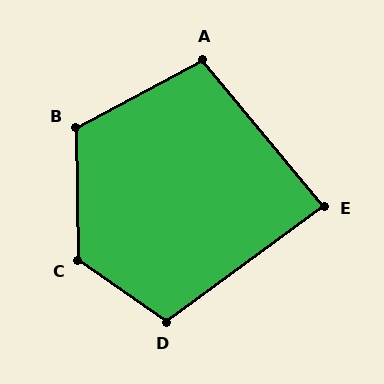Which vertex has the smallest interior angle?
E, at approximately 87 degrees.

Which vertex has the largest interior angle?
C, at approximately 126 degrees.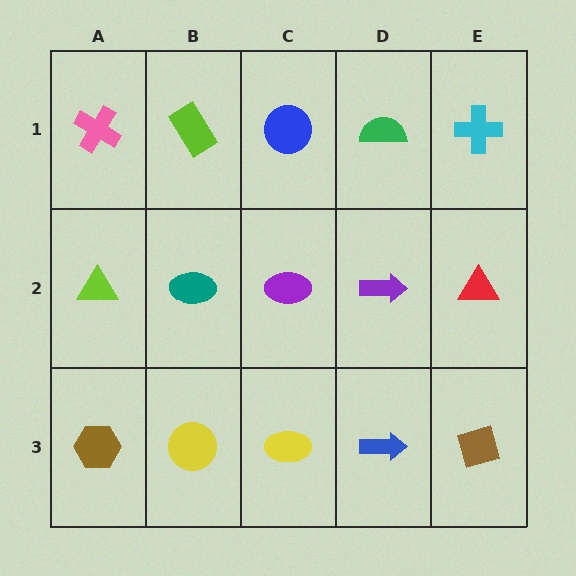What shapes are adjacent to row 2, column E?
A cyan cross (row 1, column E), a brown diamond (row 3, column E), a purple arrow (row 2, column D).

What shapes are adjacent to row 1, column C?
A purple ellipse (row 2, column C), a lime rectangle (row 1, column B), a green semicircle (row 1, column D).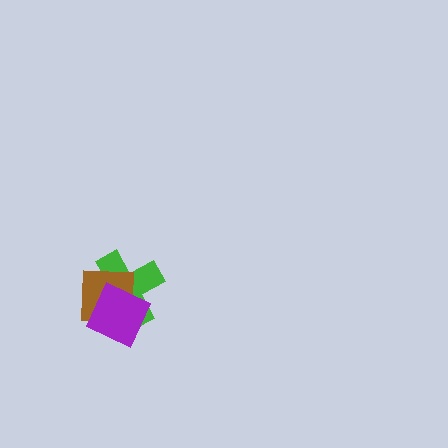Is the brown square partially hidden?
Yes, it is partially covered by another shape.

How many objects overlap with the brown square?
2 objects overlap with the brown square.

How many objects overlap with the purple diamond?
2 objects overlap with the purple diamond.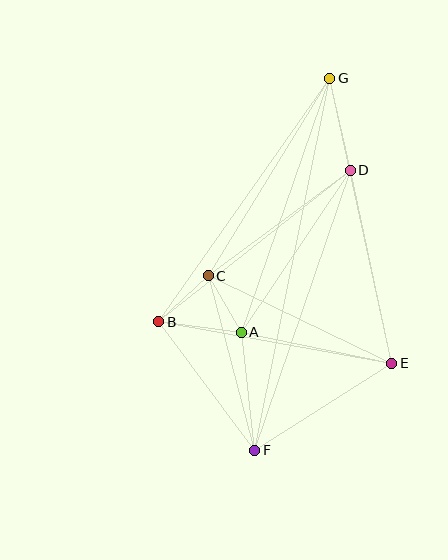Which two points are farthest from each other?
Points F and G are farthest from each other.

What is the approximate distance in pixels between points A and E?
The distance between A and E is approximately 154 pixels.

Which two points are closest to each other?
Points A and C are closest to each other.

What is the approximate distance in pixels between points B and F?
The distance between B and F is approximately 161 pixels.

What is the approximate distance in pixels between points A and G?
The distance between A and G is approximately 269 pixels.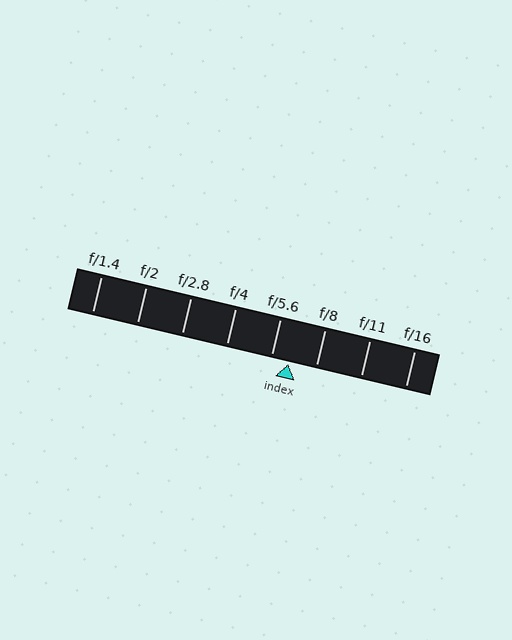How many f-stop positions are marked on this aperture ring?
There are 8 f-stop positions marked.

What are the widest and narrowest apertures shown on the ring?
The widest aperture shown is f/1.4 and the narrowest is f/16.